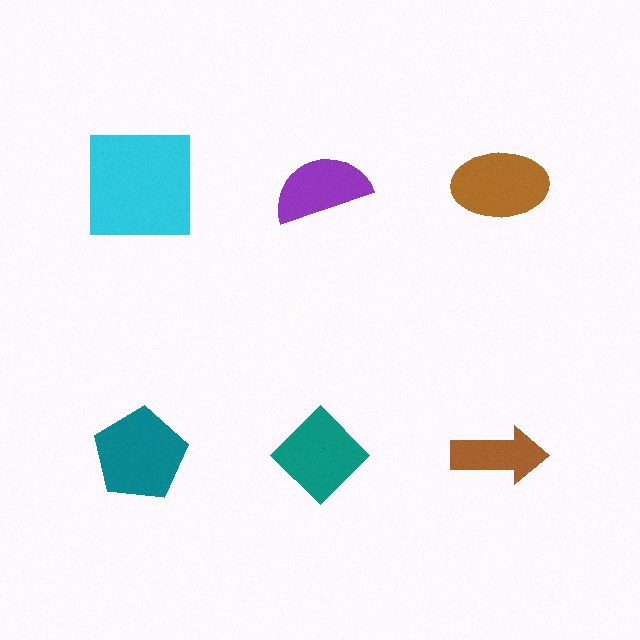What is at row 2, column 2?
A teal diamond.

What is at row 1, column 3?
A brown ellipse.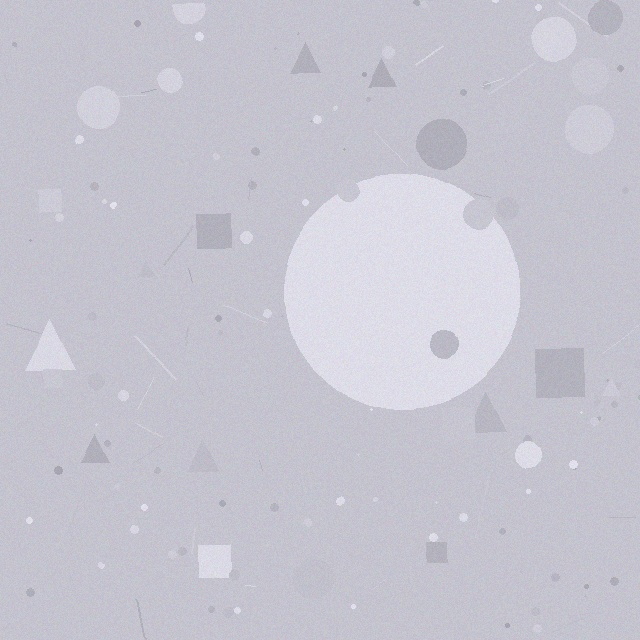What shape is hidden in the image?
A circle is hidden in the image.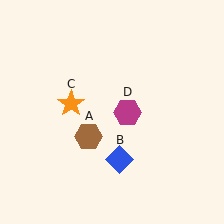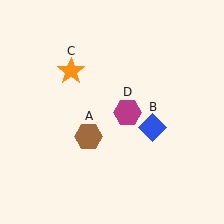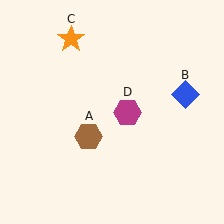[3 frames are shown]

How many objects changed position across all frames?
2 objects changed position: blue diamond (object B), orange star (object C).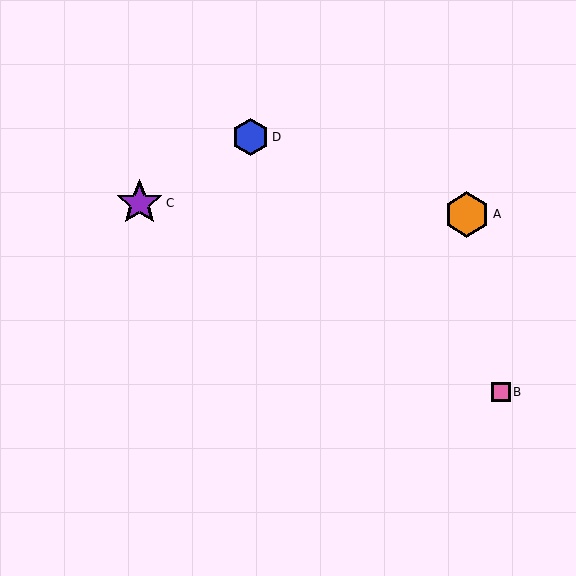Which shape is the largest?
The purple star (labeled C) is the largest.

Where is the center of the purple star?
The center of the purple star is at (139, 203).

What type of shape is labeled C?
Shape C is a purple star.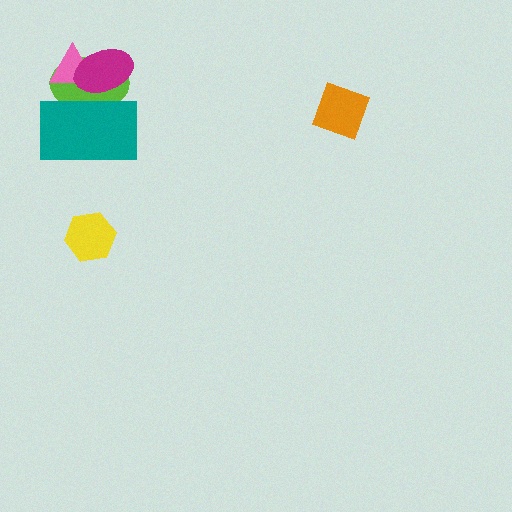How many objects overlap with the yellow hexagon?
0 objects overlap with the yellow hexagon.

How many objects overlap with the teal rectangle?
3 objects overlap with the teal rectangle.